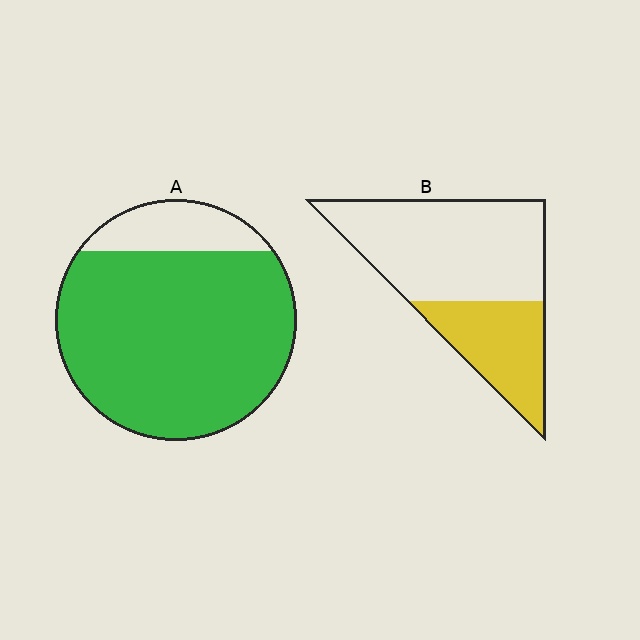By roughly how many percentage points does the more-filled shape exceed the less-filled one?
By roughly 50 percentage points (A over B).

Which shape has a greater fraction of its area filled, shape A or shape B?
Shape A.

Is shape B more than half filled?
No.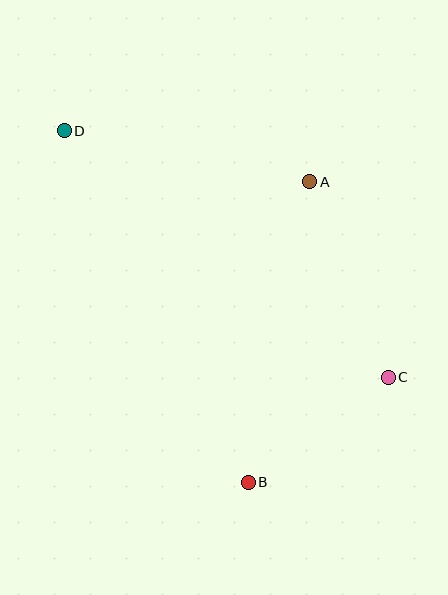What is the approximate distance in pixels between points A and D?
The distance between A and D is approximately 251 pixels.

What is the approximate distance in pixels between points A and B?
The distance between A and B is approximately 307 pixels.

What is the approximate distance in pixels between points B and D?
The distance between B and D is approximately 397 pixels.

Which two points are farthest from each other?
Points C and D are farthest from each other.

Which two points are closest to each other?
Points B and C are closest to each other.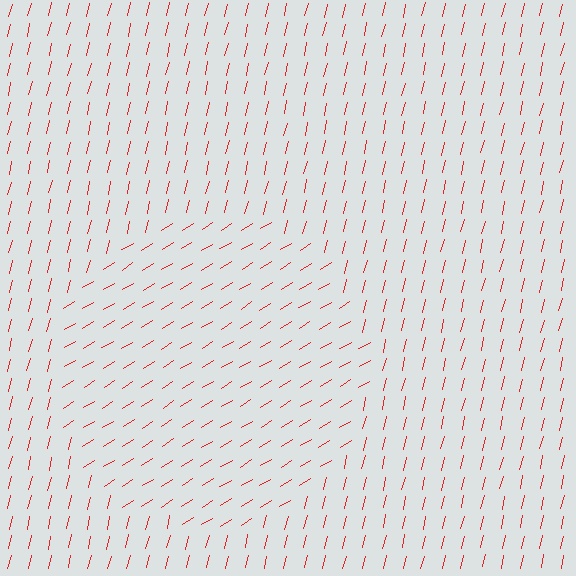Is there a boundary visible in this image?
Yes, there is a texture boundary formed by a change in line orientation.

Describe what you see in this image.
The image is filled with small red line segments. A circle region in the image has lines oriented differently from the surrounding lines, creating a visible texture boundary.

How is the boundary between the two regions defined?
The boundary is defined purely by a change in line orientation (approximately 45 degrees difference). All lines are the same color and thickness.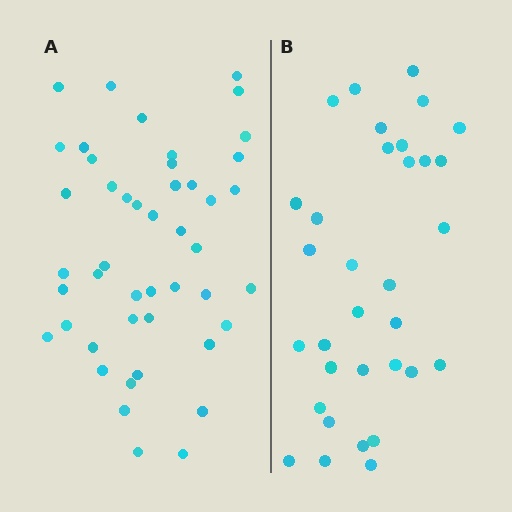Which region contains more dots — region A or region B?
Region A (the left region) has more dots.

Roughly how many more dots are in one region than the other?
Region A has approximately 15 more dots than region B.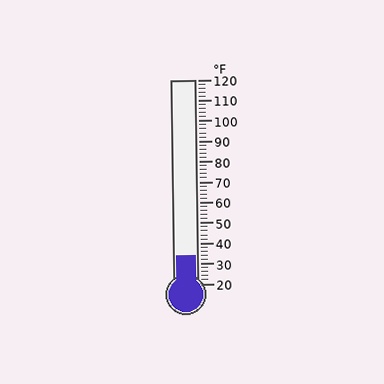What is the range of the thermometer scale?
The thermometer scale ranges from 20°F to 120°F.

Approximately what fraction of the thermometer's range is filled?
The thermometer is filled to approximately 15% of its range.